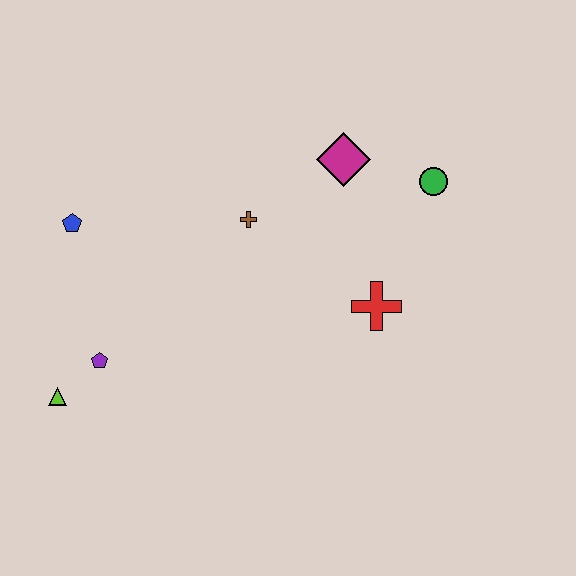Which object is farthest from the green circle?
The lime triangle is farthest from the green circle.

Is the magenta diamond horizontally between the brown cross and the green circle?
Yes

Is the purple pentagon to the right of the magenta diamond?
No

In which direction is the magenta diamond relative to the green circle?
The magenta diamond is to the left of the green circle.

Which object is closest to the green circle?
The magenta diamond is closest to the green circle.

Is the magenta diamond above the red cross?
Yes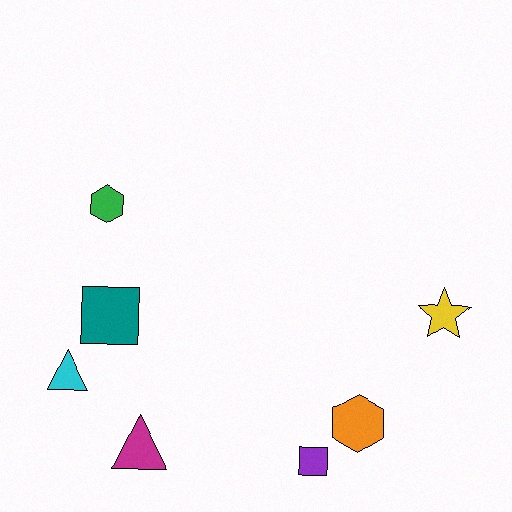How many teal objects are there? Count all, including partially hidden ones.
There is 1 teal object.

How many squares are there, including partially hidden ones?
There are 2 squares.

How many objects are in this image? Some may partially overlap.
There are 7 objects.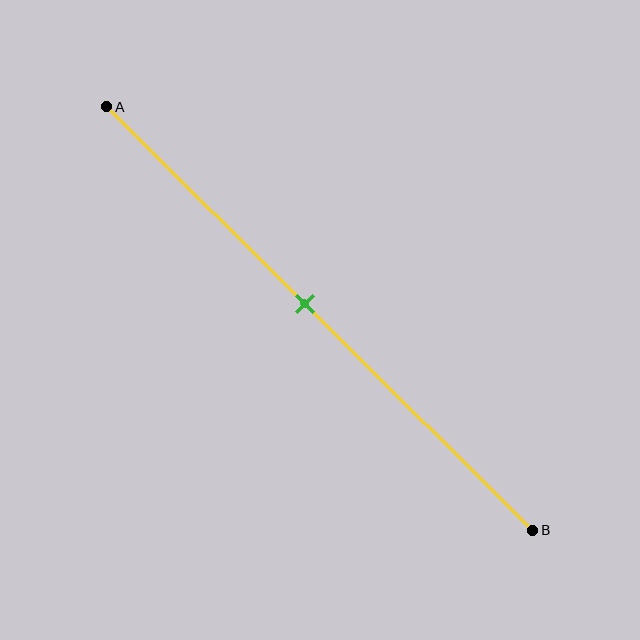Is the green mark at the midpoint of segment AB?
No, the mark is at about 45% from A, not at the 50% midpoint.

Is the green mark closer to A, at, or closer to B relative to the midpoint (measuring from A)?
The green mark is closer to point A than the midpoint of segment AB.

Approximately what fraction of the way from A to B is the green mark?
The green mark is approximately 45% of the way from A to B.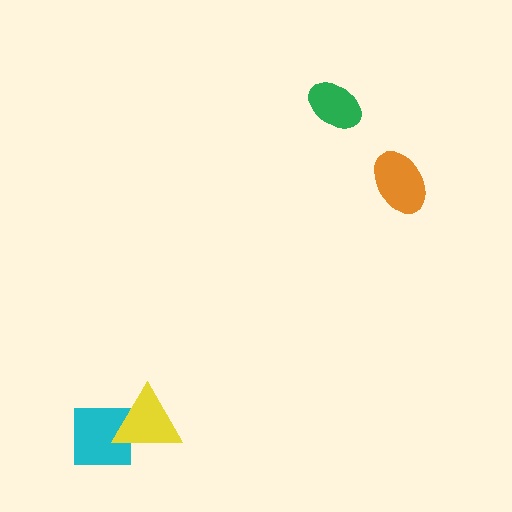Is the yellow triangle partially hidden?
No, no other shape covers it.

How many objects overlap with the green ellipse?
0 objects overlap with the green ellipse.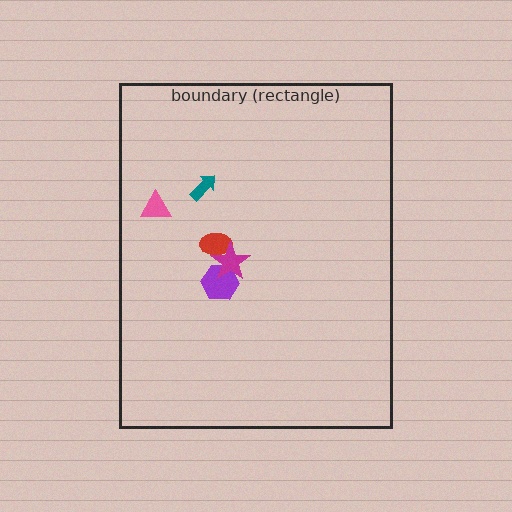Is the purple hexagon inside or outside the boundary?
Inside.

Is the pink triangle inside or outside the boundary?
Inside.